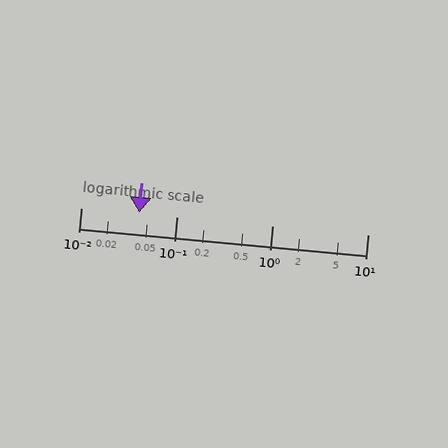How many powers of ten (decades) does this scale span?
The scale spans 3 decades, from 0.01 to 10.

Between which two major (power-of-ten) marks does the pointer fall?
The pointer is between 0.01 and 0.1.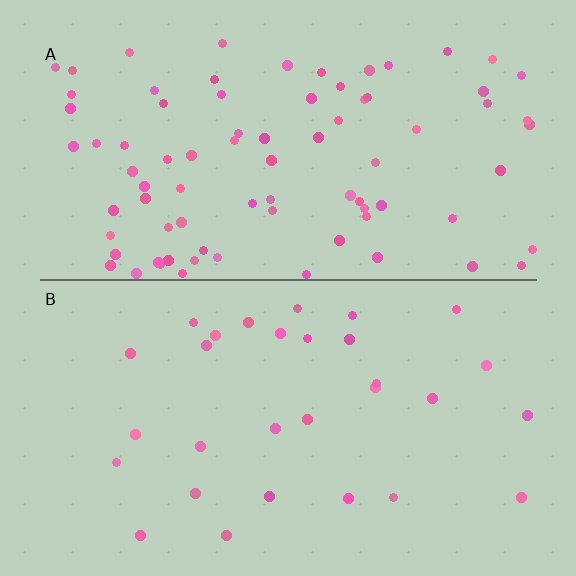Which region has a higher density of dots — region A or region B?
A (the top).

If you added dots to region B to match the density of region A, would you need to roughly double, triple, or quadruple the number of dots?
Approximately triple.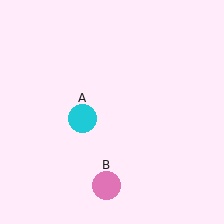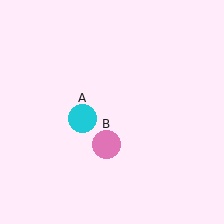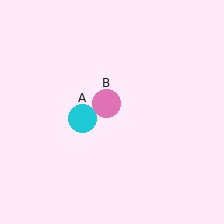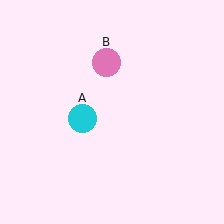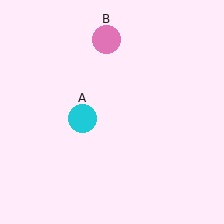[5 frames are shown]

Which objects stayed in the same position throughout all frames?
Cyan circle (object A) remained stationary.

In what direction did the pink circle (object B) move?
The pink circle (object B) moved up.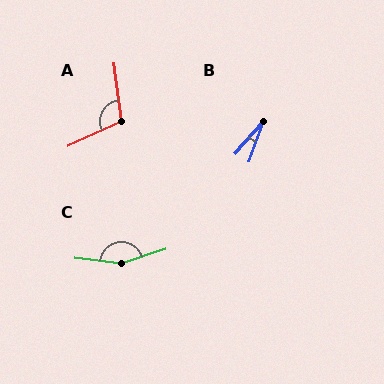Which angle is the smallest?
B, at approximately 22 degrees.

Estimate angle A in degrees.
Approximately 107 degrees.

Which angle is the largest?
C, at approximately 155 degrees.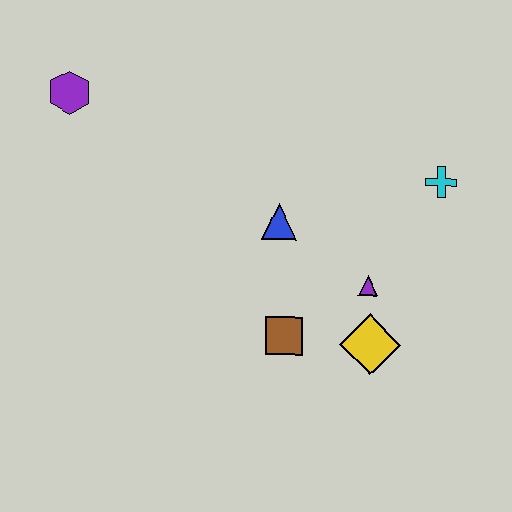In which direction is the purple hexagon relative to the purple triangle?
The purple hexagon is to the left of the purple triangle.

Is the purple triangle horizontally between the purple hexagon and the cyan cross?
Yes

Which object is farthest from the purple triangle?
The purple hexagon is farthest from the purple triangle.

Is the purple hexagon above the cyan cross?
Yes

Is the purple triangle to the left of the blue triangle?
No